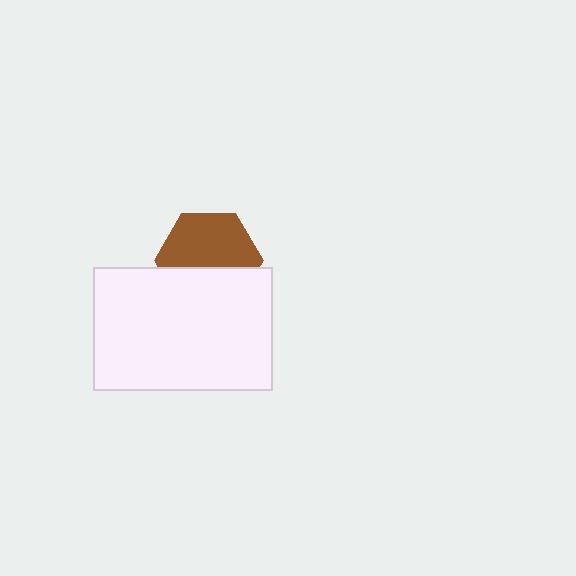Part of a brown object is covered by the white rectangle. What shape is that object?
It is a hexagon.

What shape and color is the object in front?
The object in front is a white rectangle.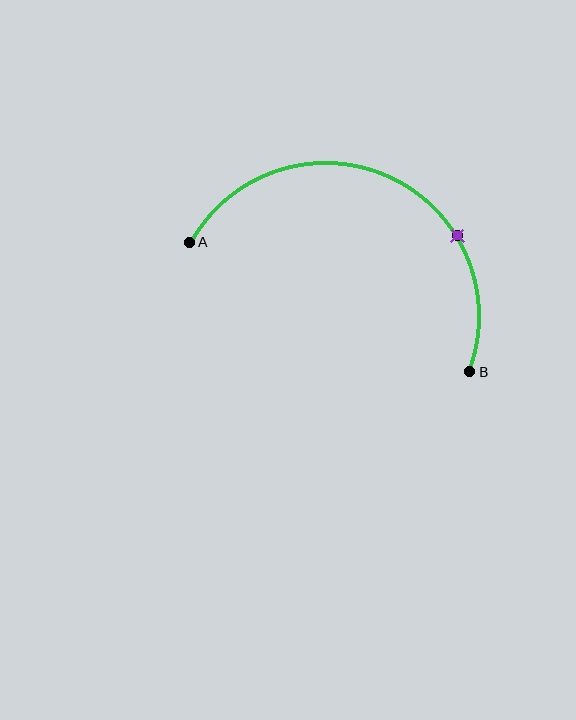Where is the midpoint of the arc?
The arc midpoint is the point on the curve farthest from the straight line joining A and B. It sits above that line.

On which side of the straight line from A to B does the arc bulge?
The arc bulges above the straight line connecting A and B.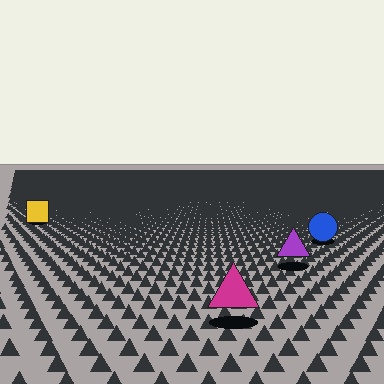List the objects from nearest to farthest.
From nearest to farthest: the magenta triangle, the purple triangle, the blue circle, the yellow square.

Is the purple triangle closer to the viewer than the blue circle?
Yes. The purple triangle is closer — you can tell from the texture gradient: the ground texture is coarser near it.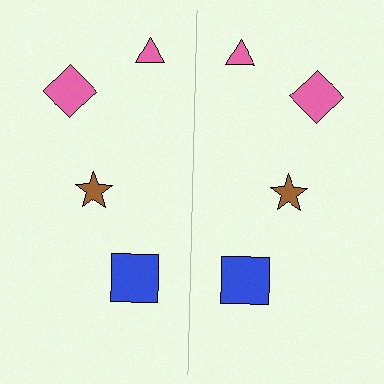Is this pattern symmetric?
Yes, this pattern has bilateral (reflection) symmetry.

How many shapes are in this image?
There are 8 shapes in this image.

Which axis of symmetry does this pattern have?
The pattern has a vertical axis of symmetry running through the center of the image.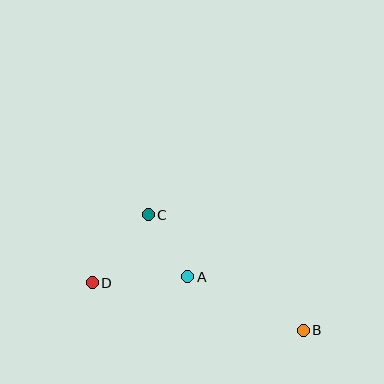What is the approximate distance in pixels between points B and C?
The distance between B and C is approximately 193 pixels.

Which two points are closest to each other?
Points A and C are closest to each other.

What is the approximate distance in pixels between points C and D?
The distance between C and D is approximately 88 pixels.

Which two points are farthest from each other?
Points B and D are farthest from each other.